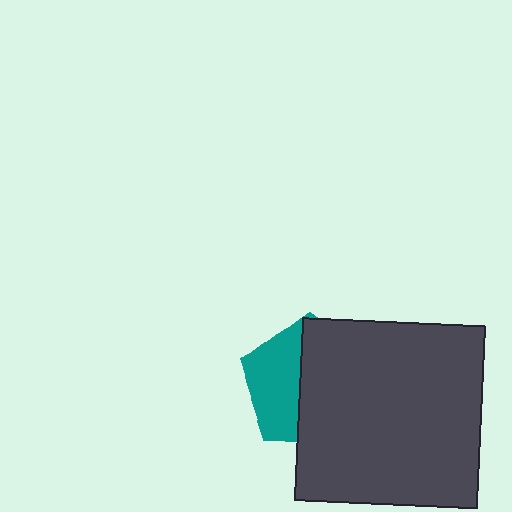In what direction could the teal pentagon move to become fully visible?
The teal pentagon could move left. That would shift it out from behind the dark gray square entirely.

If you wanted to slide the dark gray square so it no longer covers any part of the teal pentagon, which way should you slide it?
Slide it right — that is the most direct way to separate the two shapes.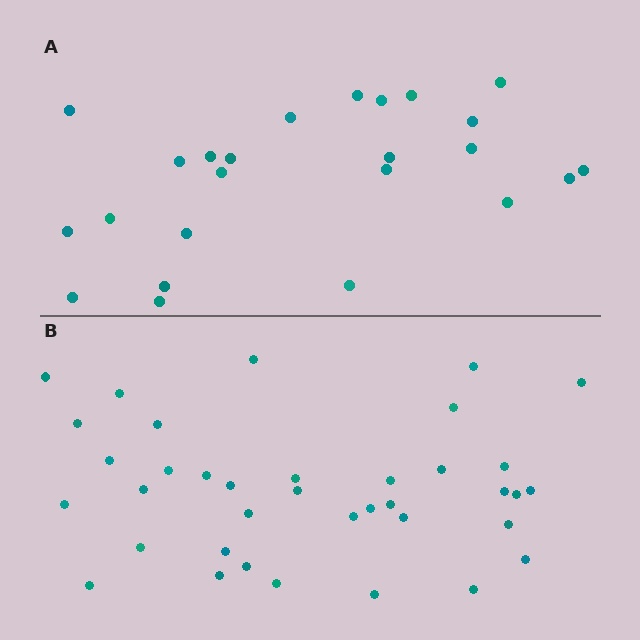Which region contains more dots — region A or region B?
Region B (the bottom region) has more dots.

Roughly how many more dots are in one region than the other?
Region B has approximately 15 more dots than region A.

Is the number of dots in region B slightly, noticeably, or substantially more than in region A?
Region B has substantially more. The ratio is roughly 1.5 to 1.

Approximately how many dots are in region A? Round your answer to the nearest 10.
About 20 dots. (The exact count is 24, which rounds to 20.)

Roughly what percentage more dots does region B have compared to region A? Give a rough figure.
About 55% more.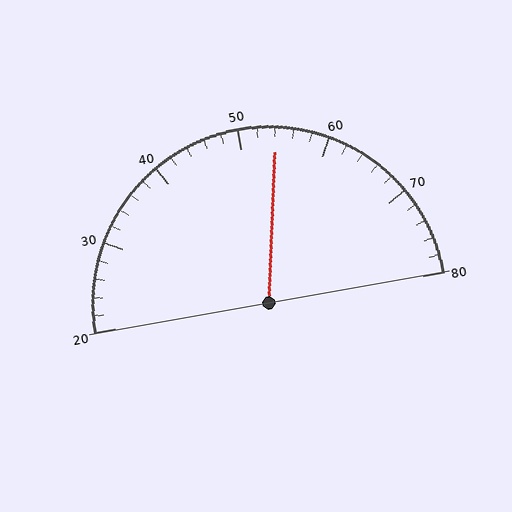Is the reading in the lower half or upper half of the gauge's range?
The reading is in the upper half of the range (20 to 80).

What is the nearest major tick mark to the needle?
The nearest major tick mark is 50.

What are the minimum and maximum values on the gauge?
The gauge ranges from 20 to 80.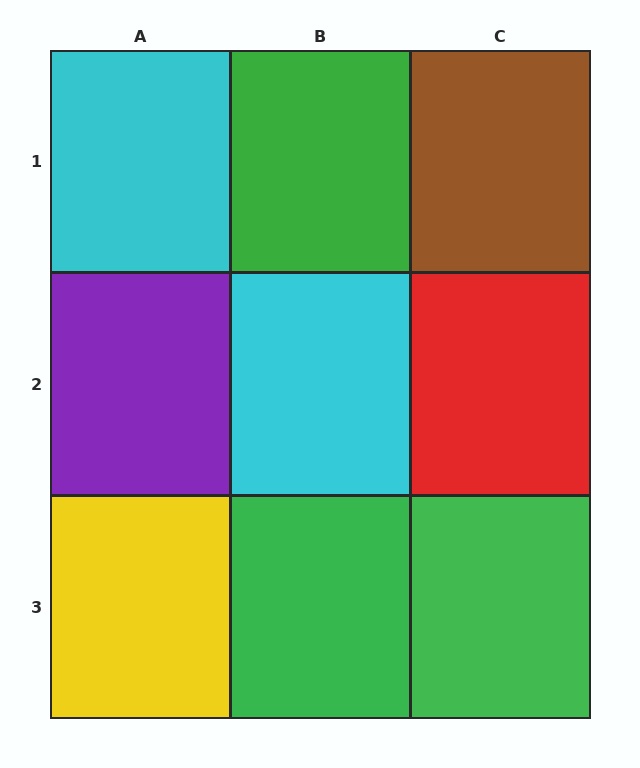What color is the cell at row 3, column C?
Green.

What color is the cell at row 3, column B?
Green.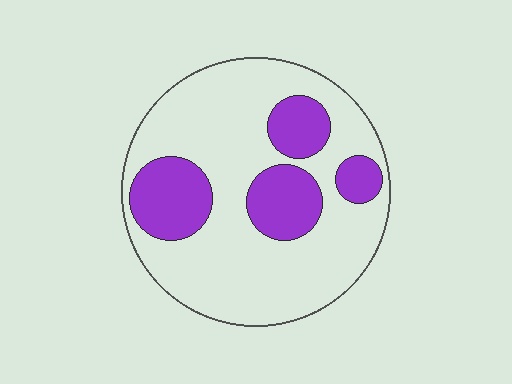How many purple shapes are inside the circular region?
4.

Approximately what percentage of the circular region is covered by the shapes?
Approximately 25%.